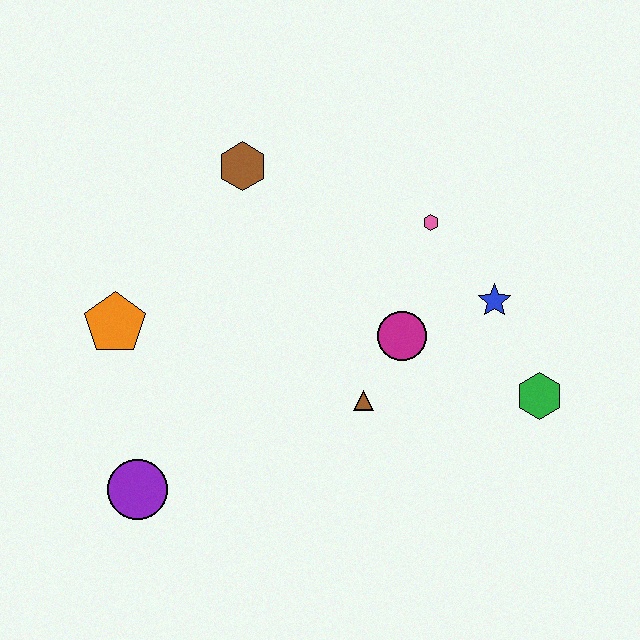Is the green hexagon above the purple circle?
Yes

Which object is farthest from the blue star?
The purple circle is farthest from the blue star.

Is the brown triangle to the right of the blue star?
No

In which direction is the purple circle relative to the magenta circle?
The purple circle is to the left of the magenta circle.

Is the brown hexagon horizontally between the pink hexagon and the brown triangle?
No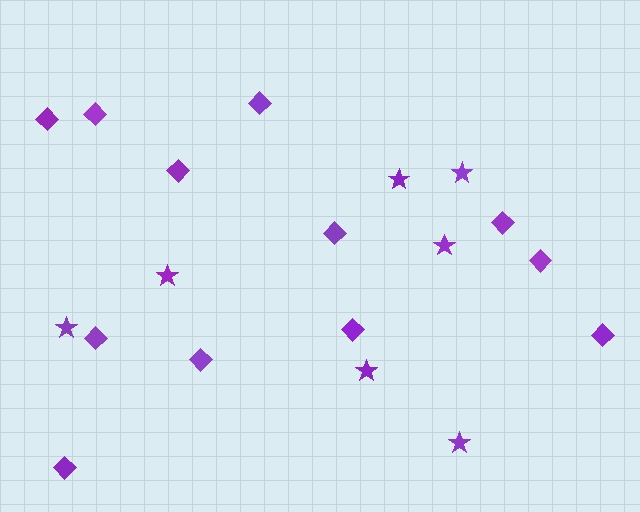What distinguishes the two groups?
There are 2 groups: one group of diamonds (12) and one group of stars (7).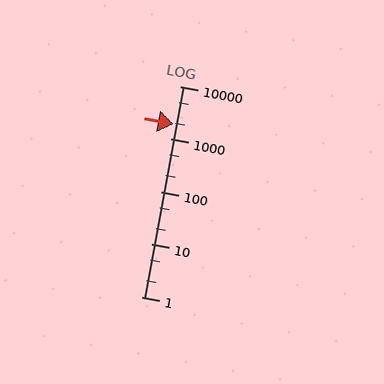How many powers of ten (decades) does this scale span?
The scale spans 4 decades, from 1 to 10000.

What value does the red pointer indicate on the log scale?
The pointer indicates approximately 1900.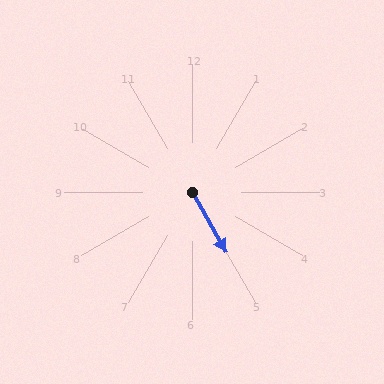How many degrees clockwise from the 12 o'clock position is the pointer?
Approximately 151 degrees.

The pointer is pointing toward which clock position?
Roughly 5 o'clock.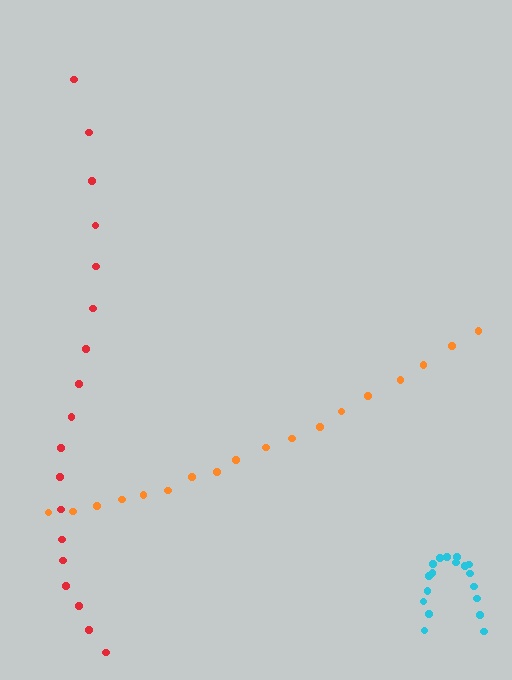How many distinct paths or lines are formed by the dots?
There are 3 distinct paths.